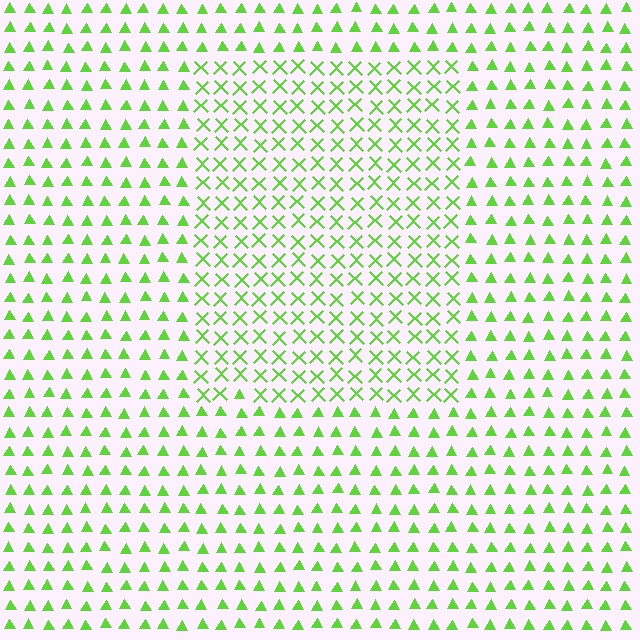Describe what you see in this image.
The image is filled with small lime elements arranged in a uniform grid. A rectangle-shaped region contains X marks, while the surrounding area contains triangles. The boundary is defined purely by the change in element shape.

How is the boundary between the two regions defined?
The boundary is defined by a change in element shape: X marks inside vs. triangles outside. All elements share the same color and spacing.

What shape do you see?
I see a rectangle.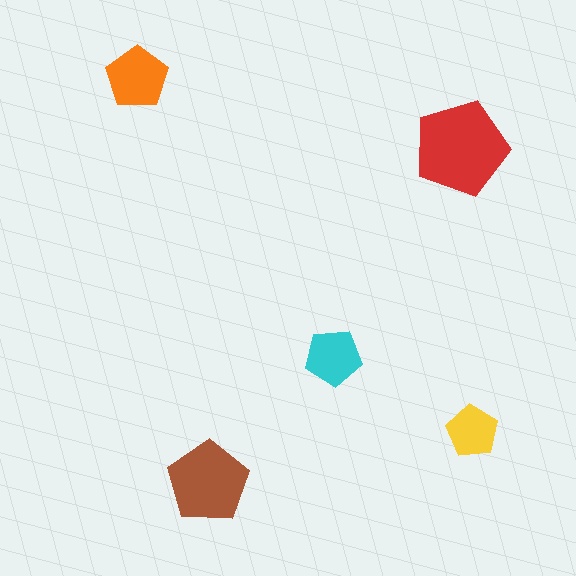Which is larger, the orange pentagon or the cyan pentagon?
The orange one.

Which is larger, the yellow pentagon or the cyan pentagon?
The cyan one.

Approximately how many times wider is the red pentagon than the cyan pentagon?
About 1.5 times wider.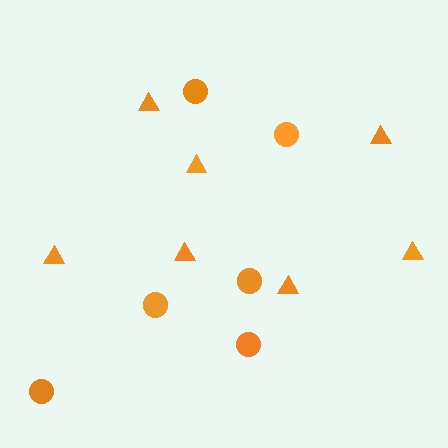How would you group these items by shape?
There are 2 groups: one group of circles (6) and one group of triangles (7).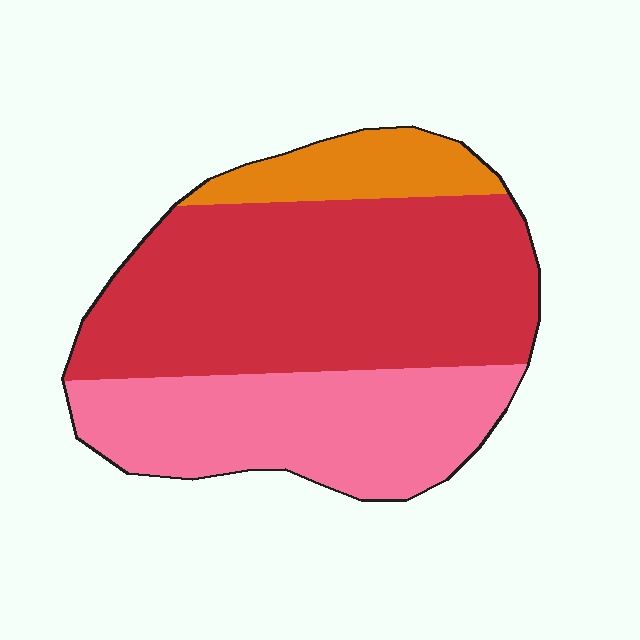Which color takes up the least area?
Orange, at roughly 10%.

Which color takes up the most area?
Red, at roughly 55%.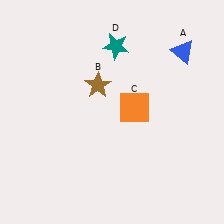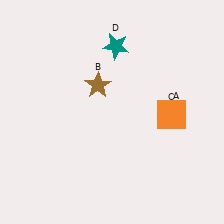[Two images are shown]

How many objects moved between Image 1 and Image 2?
2 objects moved between the two images.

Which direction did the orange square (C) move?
The orange square (C) moved right.